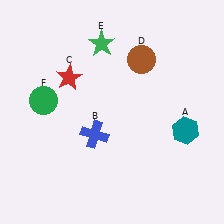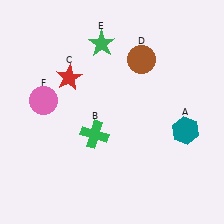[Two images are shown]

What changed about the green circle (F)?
In Image 1, F is green. In Image 2, it changed to pink.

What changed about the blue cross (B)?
In Image 1, B is blue. In Image 2, it changed to green.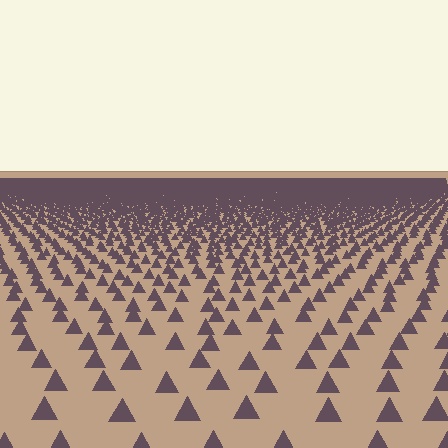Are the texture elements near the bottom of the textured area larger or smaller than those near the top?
Larger. Near the bottom, elements are closer to the viewer and appear at a bigger on-screen size.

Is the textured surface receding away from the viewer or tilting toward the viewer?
The surface is receding away from the viewer. Texture elements get smaller and denser toward the top.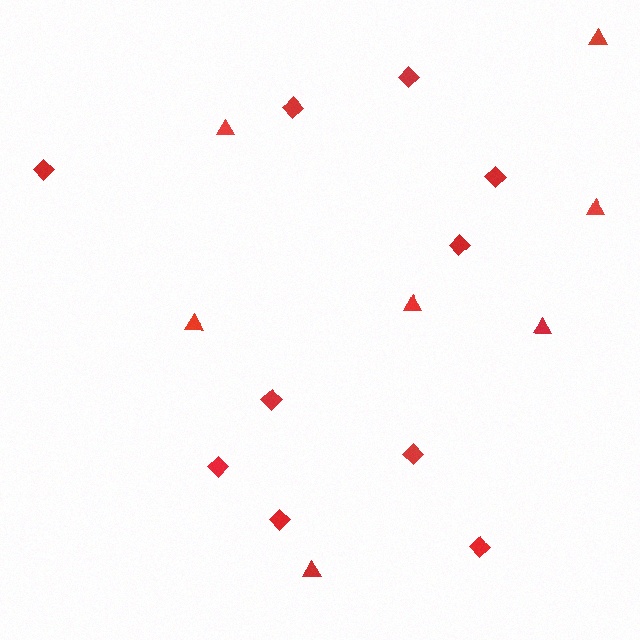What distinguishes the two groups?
There are 2 groups: one group of diamonds (10) and one group of triangles (7).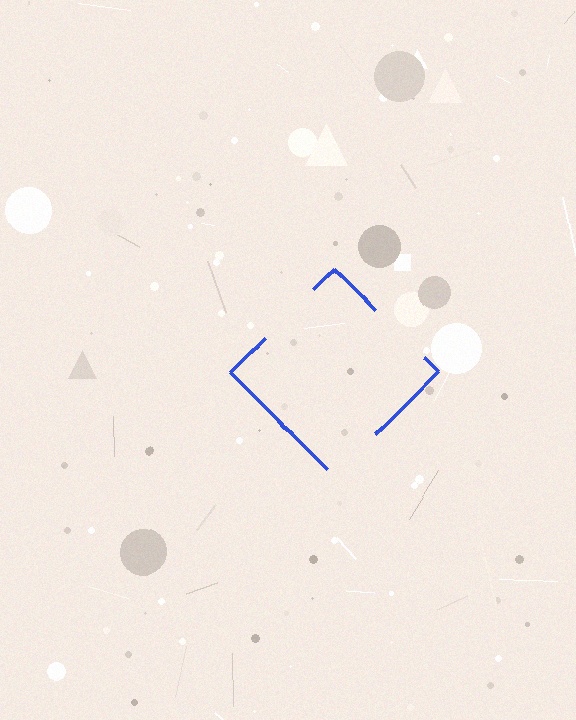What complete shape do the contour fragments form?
The contour fragments form a diamond.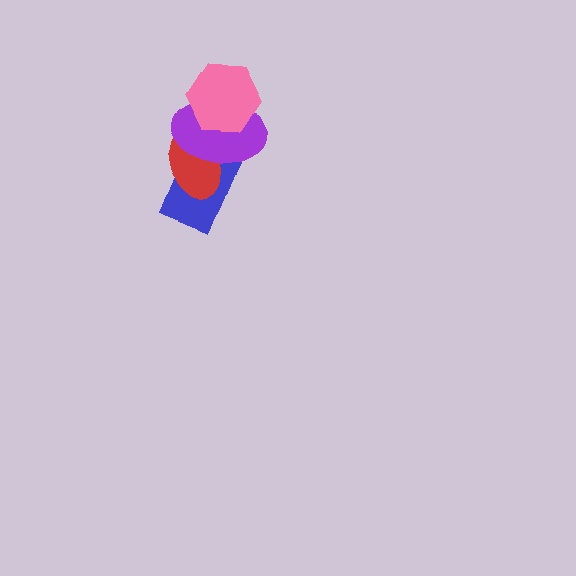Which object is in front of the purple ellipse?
The pink hexagon is in front of the purple ellipse.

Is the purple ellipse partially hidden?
Yes, it is partially covered by another shape.